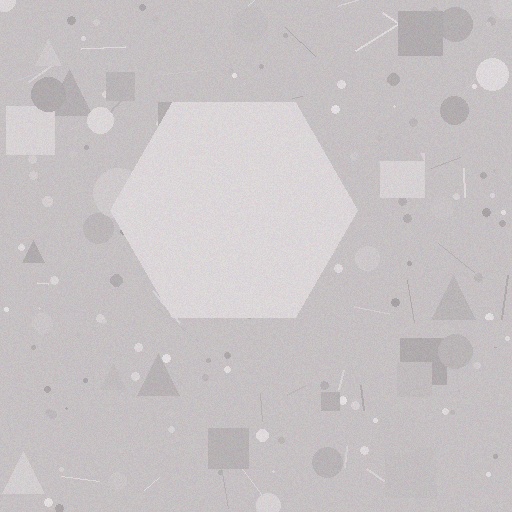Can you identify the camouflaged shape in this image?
The camouflaged shape is a hexagon.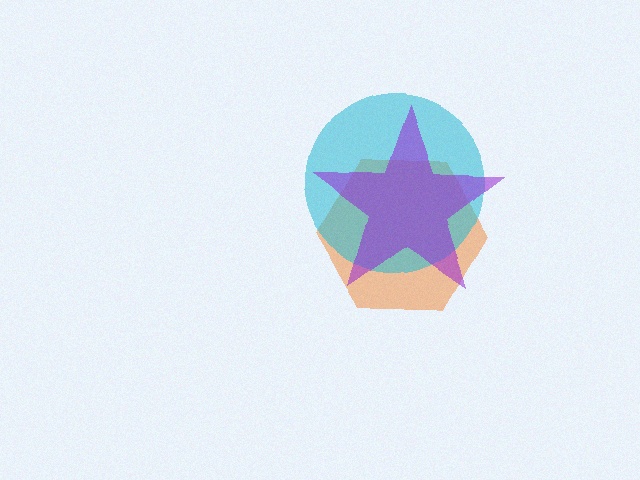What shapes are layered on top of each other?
The layered shapes are: an orange hexagon, a cyan circle, a purple star.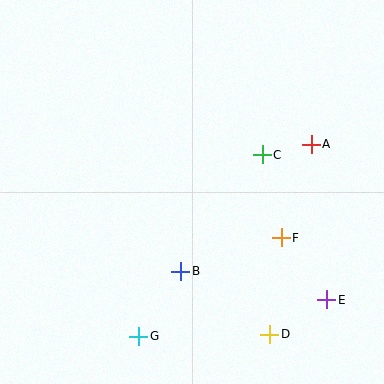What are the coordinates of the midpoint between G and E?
The midpoint between G and E is at (233, 318).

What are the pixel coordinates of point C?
Point C is at (262, 155).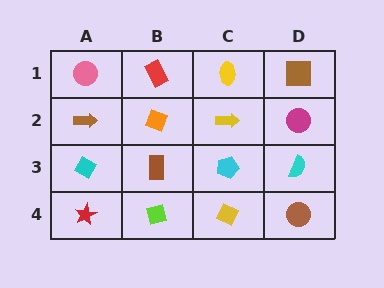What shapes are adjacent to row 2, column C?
A yellow ellipse (row 1, column C), a cyan pentagon (row 3, column C), an orange diamond (row 2, column B), a magenta circle (row 2, column D).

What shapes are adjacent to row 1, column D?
A magenta circle (row 2, column D), a yellow ellipse (row 1, column C).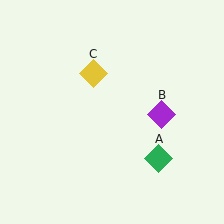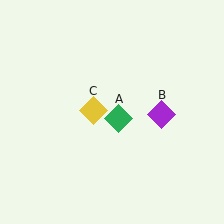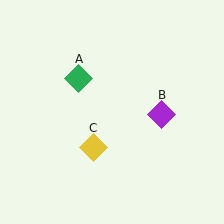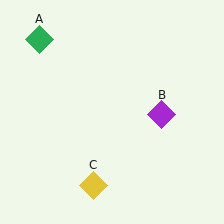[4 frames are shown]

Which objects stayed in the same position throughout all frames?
Purple diamond (object B) remained stationary.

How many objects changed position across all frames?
2 objects changed position: green diamond (object A), yellow diamond (object C).